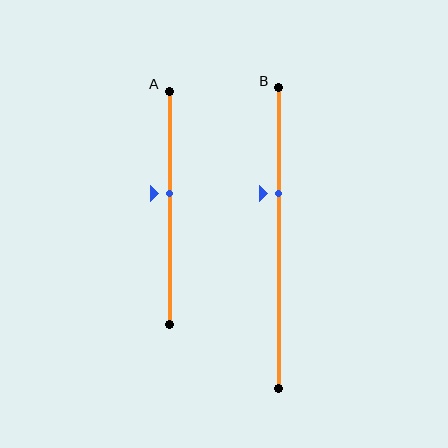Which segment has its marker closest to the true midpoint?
Segment A has its marker closest to the true midpoint.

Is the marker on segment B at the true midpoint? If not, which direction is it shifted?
No, the marker on segment B is shifted upward by about 15% of the segment length.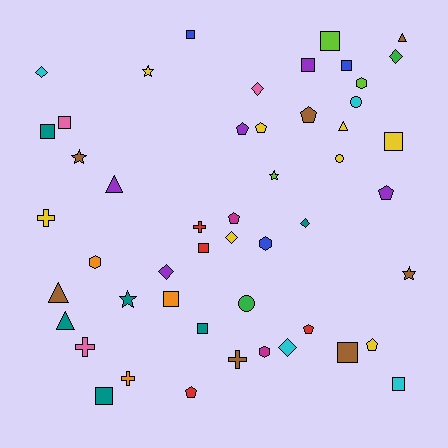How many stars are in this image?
There are 5 stars.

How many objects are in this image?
There are 50 objects.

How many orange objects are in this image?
There are 3 orange objects.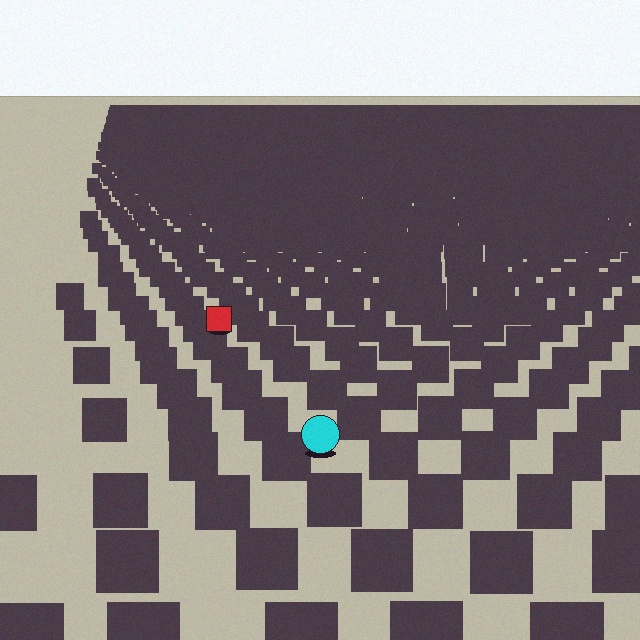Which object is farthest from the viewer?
The red square is farthest from the viewer. It appears smaller and the ground texture around it is denser.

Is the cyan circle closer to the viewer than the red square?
Yes. The cyan circle is closer — you can tell from the texture gradient: the ground texture is coarser near it.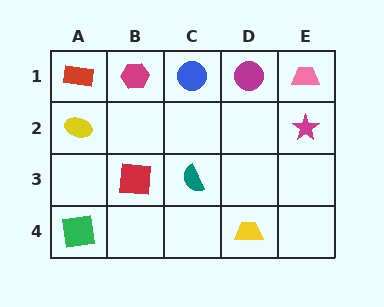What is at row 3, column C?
A teal semicircle.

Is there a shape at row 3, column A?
No, that cell is empty.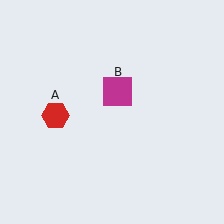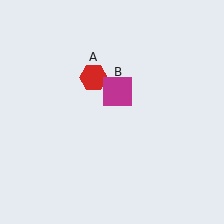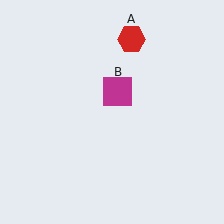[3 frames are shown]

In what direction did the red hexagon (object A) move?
The red hexagon (object A) moved up and to the right.